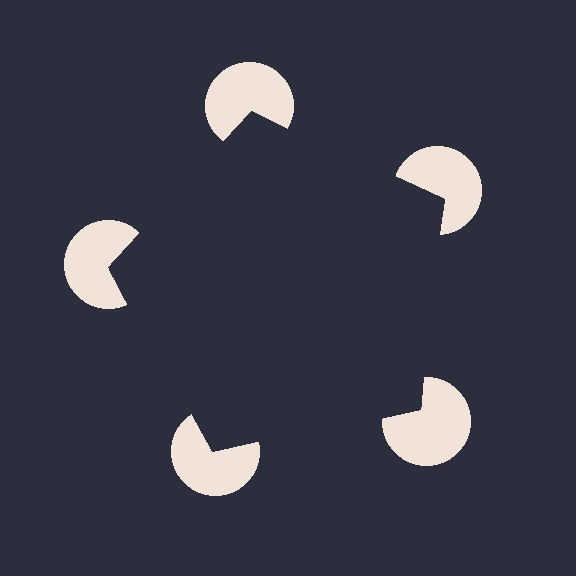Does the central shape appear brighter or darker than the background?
It typically appears slightly darker than the background, even though no actual brightness change is drawn.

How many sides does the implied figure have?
5 sides.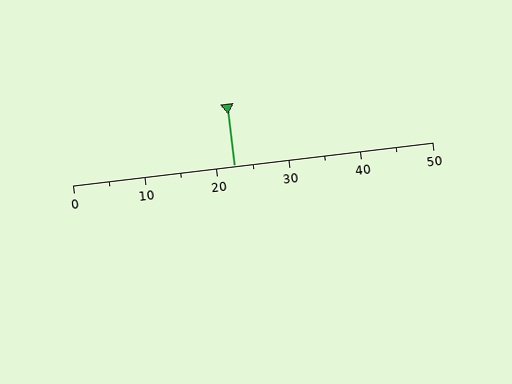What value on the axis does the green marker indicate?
The marker indicates approximately 22.5.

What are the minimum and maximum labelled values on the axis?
The axis runs from 0 to 50.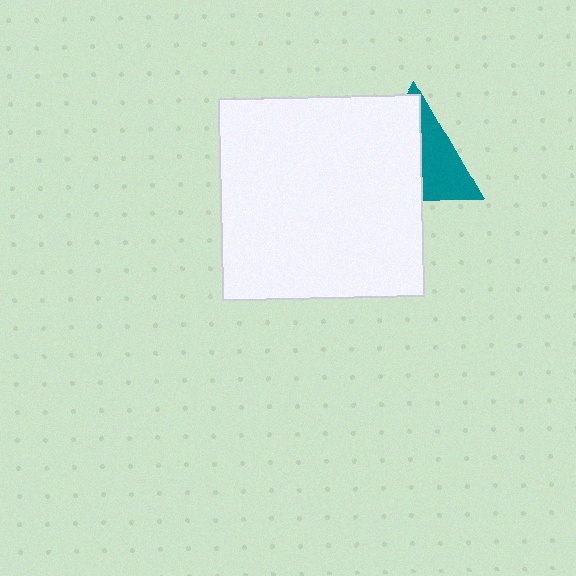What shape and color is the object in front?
The object in front is a white square.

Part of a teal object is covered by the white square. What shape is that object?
It is a triangle.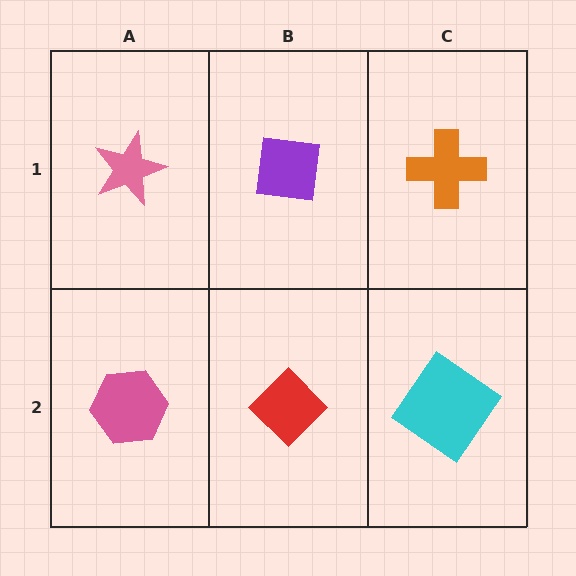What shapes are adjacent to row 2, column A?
A pink star (row 1, column A), a red diamond (row 2, column B).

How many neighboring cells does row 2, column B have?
3.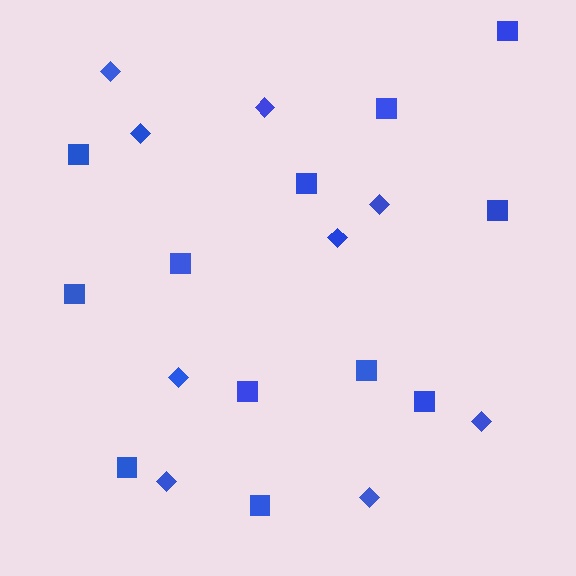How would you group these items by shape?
There are 2 groups: one group of diamonds (9) and one group of squares (12).